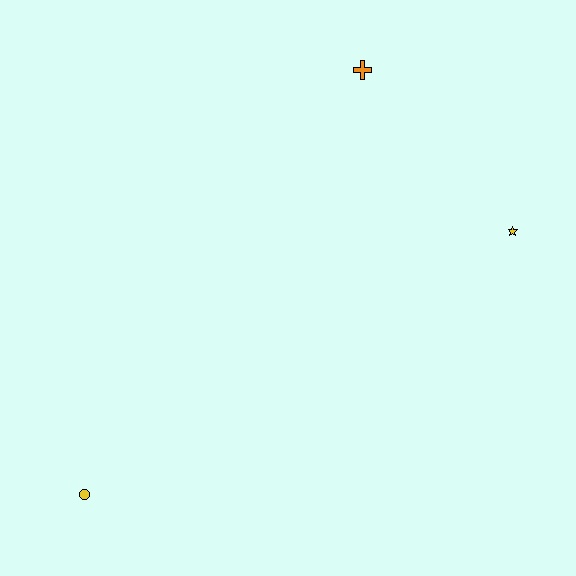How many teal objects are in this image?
There are no teal objects.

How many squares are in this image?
There are no squares.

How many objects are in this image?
There are 3 objects.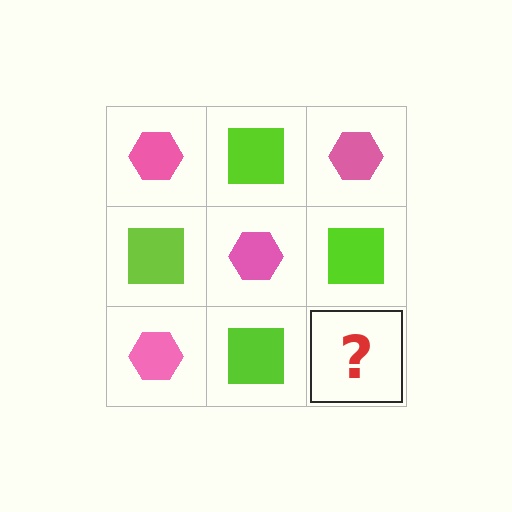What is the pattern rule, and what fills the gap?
The rule is that it alternates pink hexagon and lime square in a checkerboard pattern. The gap should be filled with a pink hexagon.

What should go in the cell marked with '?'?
The missing cell should contain a pink hexagon.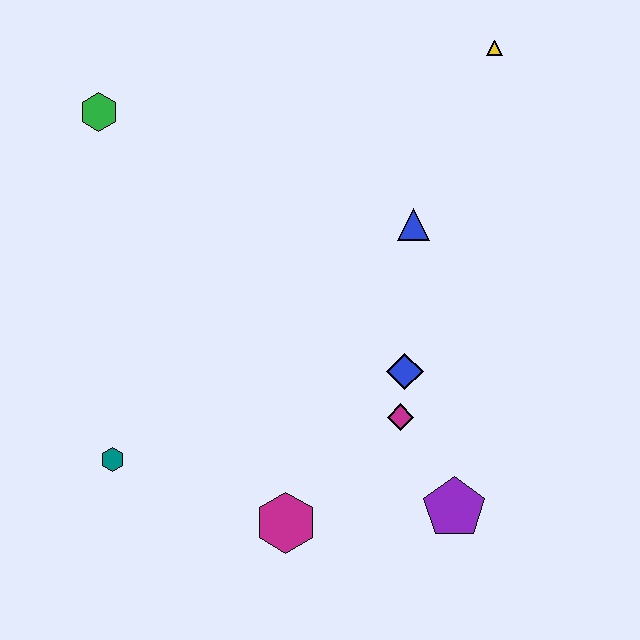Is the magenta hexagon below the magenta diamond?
Yes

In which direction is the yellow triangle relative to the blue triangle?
The yellow triangle is above the blue triangle.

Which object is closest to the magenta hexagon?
The magenta diamond is closest to the magenta hexagon.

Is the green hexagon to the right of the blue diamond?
No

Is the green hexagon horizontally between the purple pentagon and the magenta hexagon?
No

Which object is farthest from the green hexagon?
The purple pentagon is farthest from the green hexagon.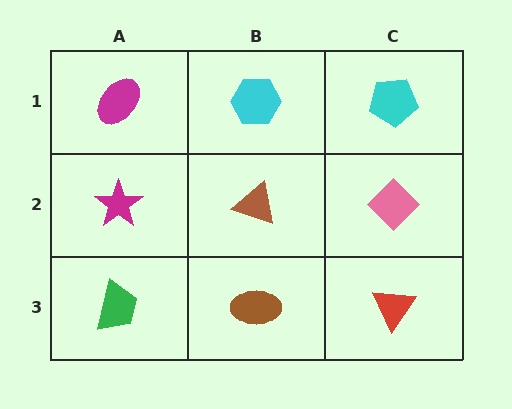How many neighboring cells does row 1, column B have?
3.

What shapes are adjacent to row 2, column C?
A cyan pentagon (row 1, column C), a red triangle (row 3, column C), a brown triangle (row 2, column B).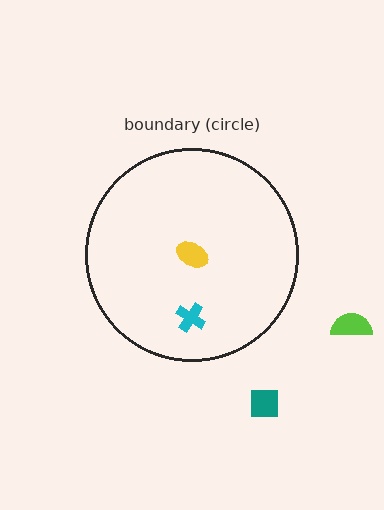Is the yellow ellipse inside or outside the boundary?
Inside.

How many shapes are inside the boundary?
2 inside, 2 outside.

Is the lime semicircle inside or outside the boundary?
Outside.